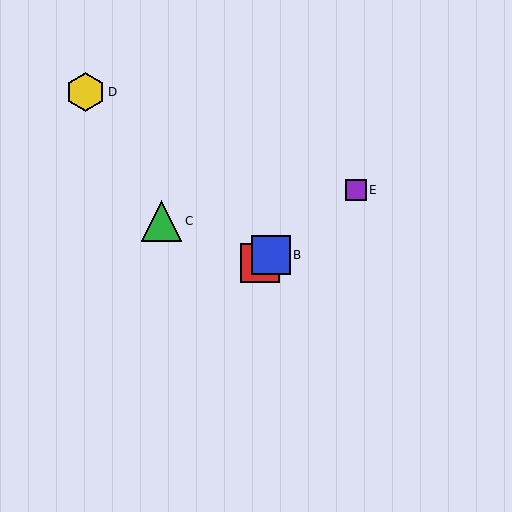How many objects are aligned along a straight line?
3 objects (A, B, E) are aligned along a straight line.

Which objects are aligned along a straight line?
Objects A, B, E are aligned along a straight line.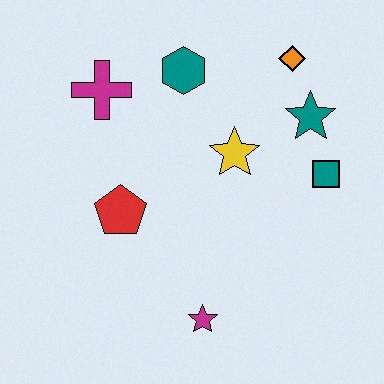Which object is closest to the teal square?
The teal star is closest to the teal square.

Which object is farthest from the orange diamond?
The magenta star is farthest from the orange diamond.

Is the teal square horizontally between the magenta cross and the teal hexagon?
No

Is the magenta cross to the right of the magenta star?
No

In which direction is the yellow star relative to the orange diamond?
The yellow star is below the orange diamond.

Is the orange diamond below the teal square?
No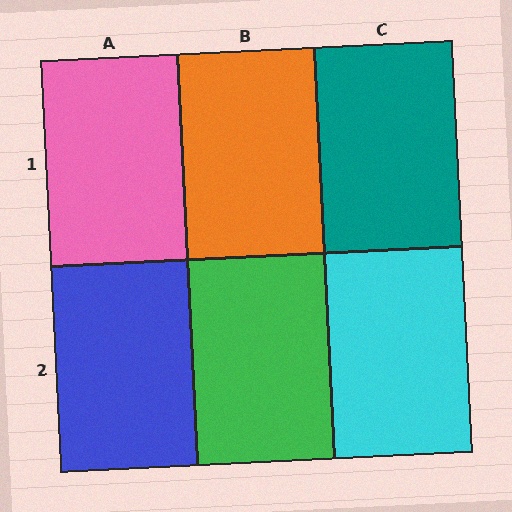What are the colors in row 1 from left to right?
Pink, orange, teal.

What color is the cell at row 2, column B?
Green.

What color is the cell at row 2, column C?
Cyan.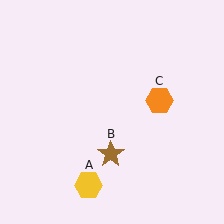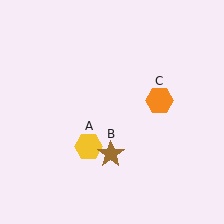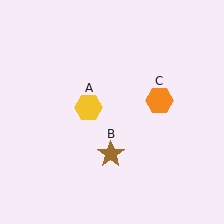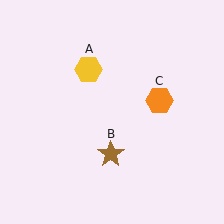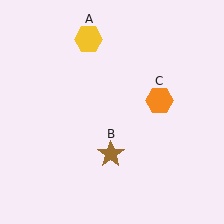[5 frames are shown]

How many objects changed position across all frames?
1 object changed position: yellow hexagon (object A).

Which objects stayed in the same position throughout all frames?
Brown star (object B) and orange hexagon (object C) remained stationary.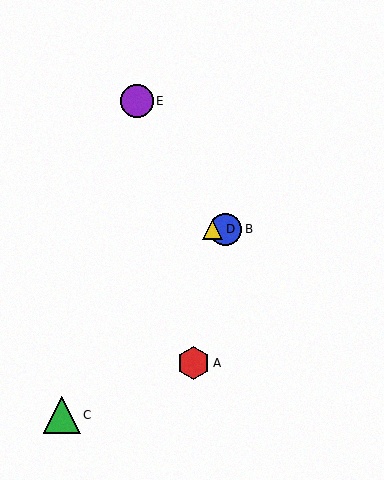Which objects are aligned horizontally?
Objects B, D are aligned horizontally.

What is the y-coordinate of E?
Object E is at y≈101.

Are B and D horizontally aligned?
Yes, both are at y≈229.